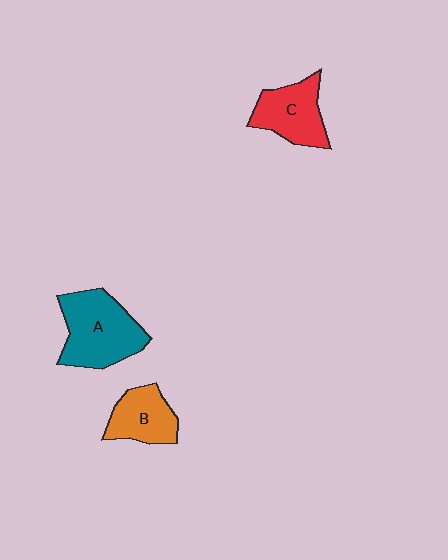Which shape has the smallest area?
Shape B (orange).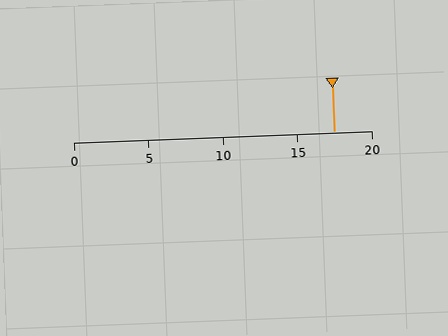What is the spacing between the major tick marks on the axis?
The major ticks are spaced 5 apart.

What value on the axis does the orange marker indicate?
The marker indicates approximately 17.5.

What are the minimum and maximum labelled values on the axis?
The axis runs from 0 to 20.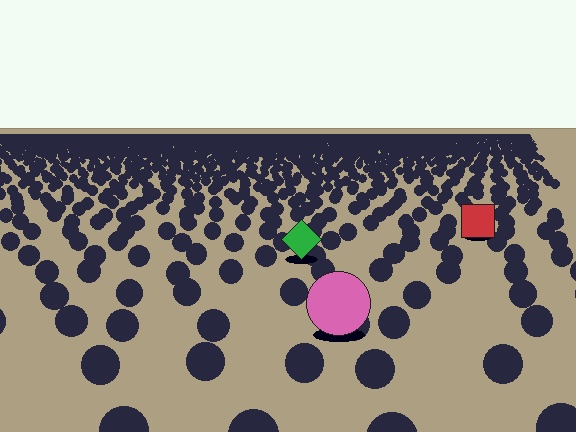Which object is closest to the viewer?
The pink circle is closest. The texture marks near it are larger and more spread out.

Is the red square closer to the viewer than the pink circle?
No. The pink circle is closer — you can tell from the texture gradient: the ground texture is coarser near it.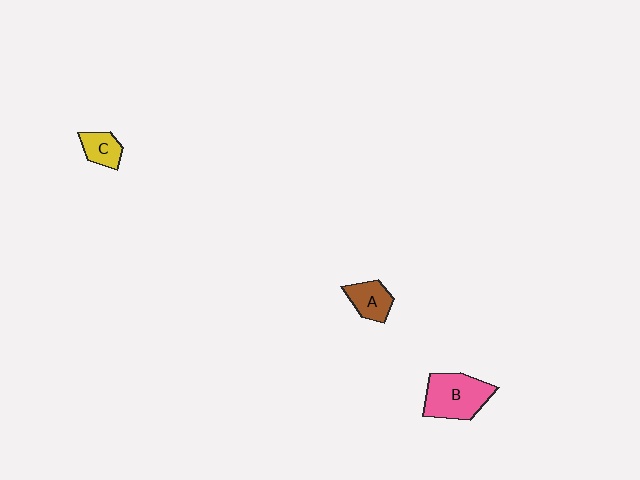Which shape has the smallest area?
Shape C (yellow).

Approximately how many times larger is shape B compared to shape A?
Approximately 1.8 times.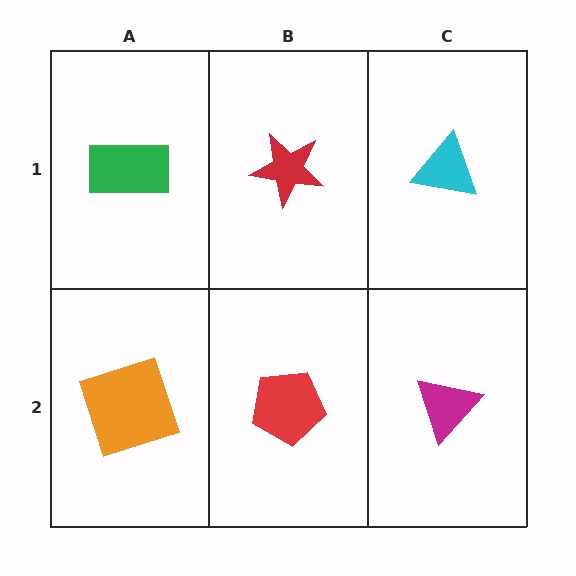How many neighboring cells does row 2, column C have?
2.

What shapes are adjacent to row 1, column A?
An orange square (row 2, column A), a red star (row 1, column B).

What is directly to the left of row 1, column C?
A red star.